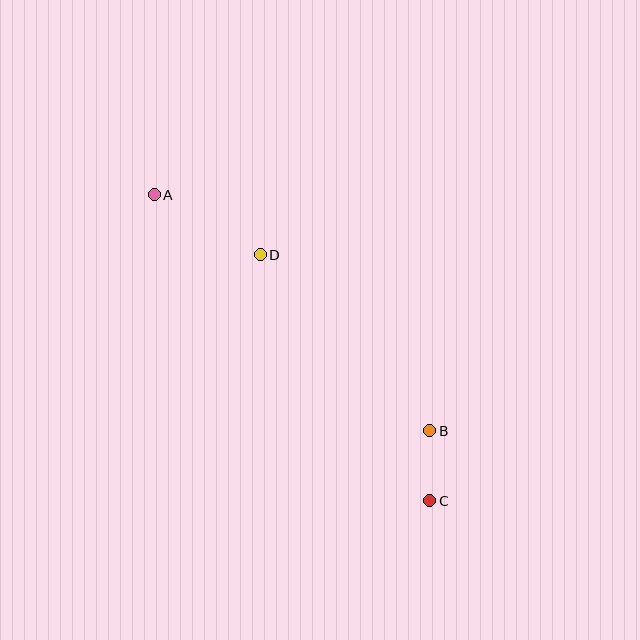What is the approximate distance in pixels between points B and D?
The distance between B and D is approximately 245 pixels.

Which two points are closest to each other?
Points B and C are closest to each other.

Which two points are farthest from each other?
Points A and C are farthest from each other.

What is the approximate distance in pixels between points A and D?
The distance between A and D is approximately 122 pixels.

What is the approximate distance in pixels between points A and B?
The distance between A and B is approximately 363 pixels.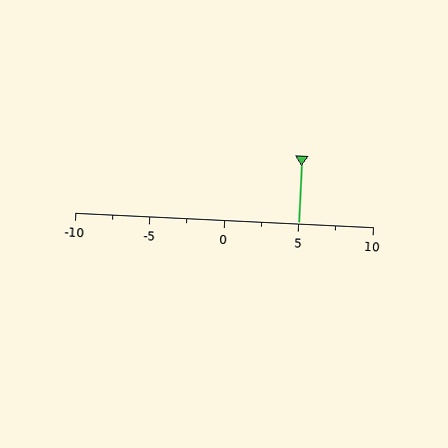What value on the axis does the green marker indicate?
The marker indicates approximately 5.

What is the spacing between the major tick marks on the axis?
The major ticks are spaced 5 apart.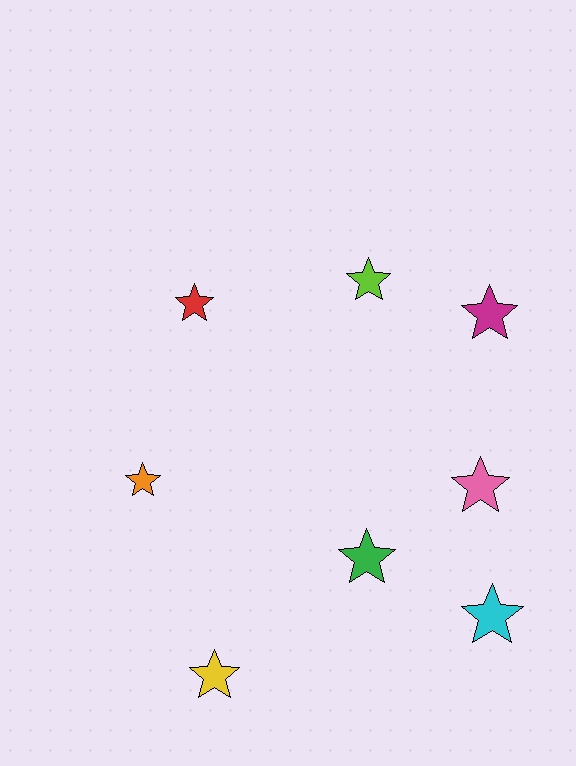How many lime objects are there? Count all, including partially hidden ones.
There is 1 lime object.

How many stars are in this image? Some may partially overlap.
There are 8 stars.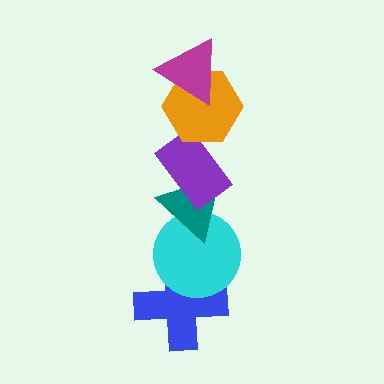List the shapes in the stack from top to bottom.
From top to bottom: the magenta triangle, the orange hexagon, the purple rectangle, the teal triangle, the cyan circle, the blue cross.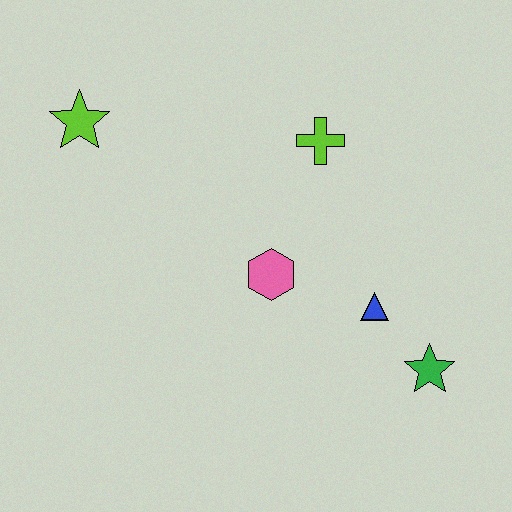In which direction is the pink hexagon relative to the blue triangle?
The pink hexagon is to the left of the blue triangle.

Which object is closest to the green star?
The blue triangle is closest to the green star.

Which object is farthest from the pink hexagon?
The lime star is farthest from the pink hexagon.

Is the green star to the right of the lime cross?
Yes